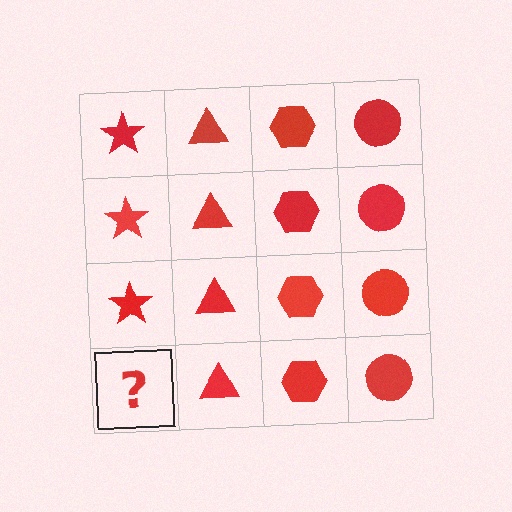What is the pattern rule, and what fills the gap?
The rule is that each column has a consistent shape. The gap should be filled with a red star.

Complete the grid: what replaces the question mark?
The question mark should be replaced with a red star.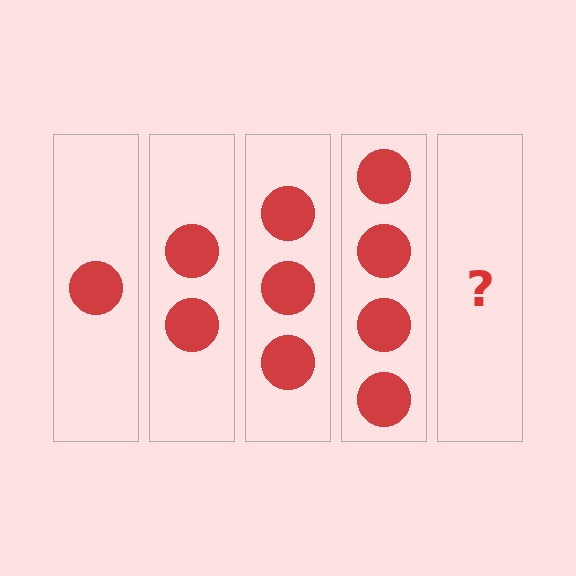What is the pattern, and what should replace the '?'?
The pattern is that each step adds one more circle. The '?' should be 5 circles.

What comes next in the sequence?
The next element should be 5 circles.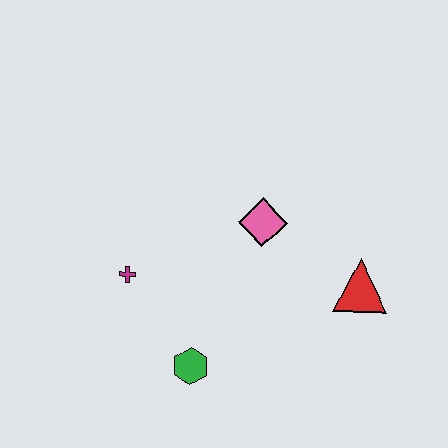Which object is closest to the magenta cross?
The green hexagon is closest to the magenta cross.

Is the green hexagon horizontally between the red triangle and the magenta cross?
Yes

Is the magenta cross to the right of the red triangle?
No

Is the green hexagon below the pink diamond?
Yes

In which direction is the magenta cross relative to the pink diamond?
The magenta cross is to the left of the pink diamond.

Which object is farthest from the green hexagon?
The red triangle is farthest from the green hexagon.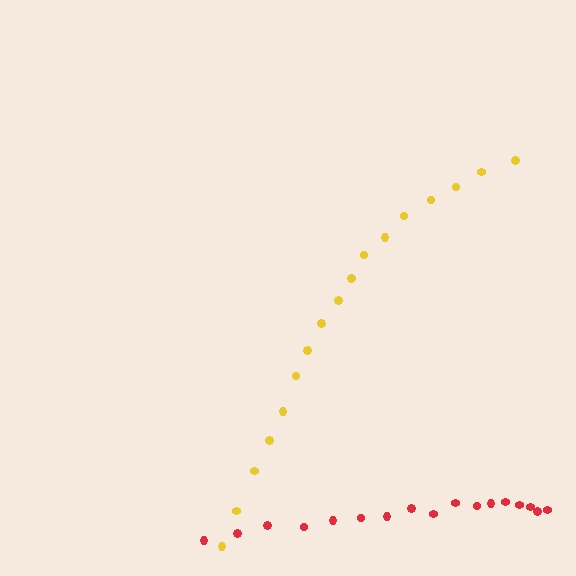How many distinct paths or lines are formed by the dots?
There are 2 distinct paths.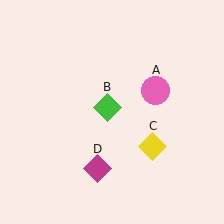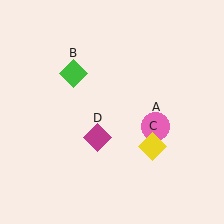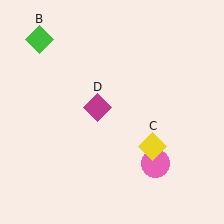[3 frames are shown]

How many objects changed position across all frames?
3 objects changed position: pink circle (object A), green diamond (object B), magenta diamond (object D).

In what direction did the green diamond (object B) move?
The green diamond (object B) moved up and to the left.